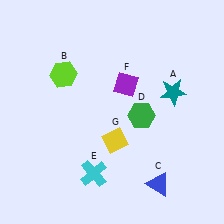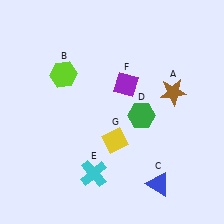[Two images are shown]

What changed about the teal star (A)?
In Image 1, A is teal. In Image 2, it changed to brown.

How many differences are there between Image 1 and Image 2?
There is 1 difference between the two images.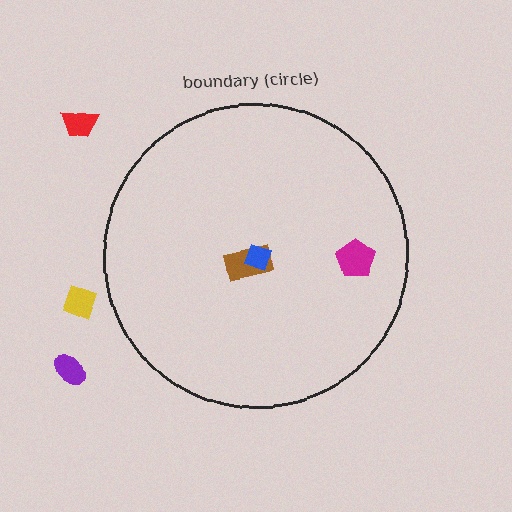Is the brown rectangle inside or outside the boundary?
Inside.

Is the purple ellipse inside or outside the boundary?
Outside.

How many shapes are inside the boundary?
4 inside, 3 outside.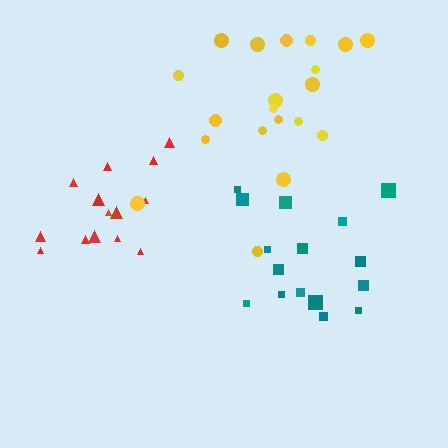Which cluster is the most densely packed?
Red.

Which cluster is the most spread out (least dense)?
Yellow.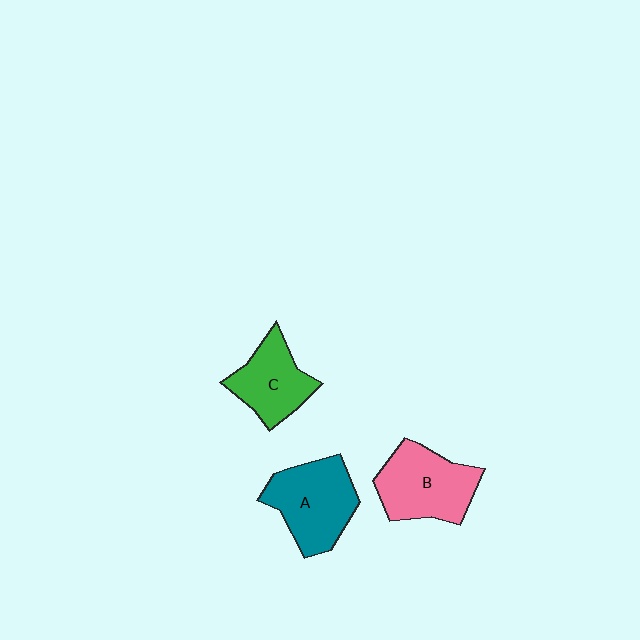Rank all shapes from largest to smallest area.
From largest to smallest: A (teal), B (pink), C (green).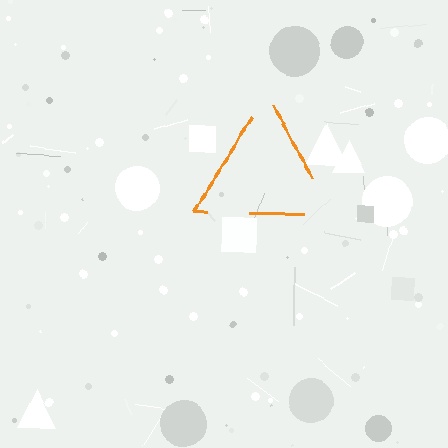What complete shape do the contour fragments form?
The contour fragments form a triangle.